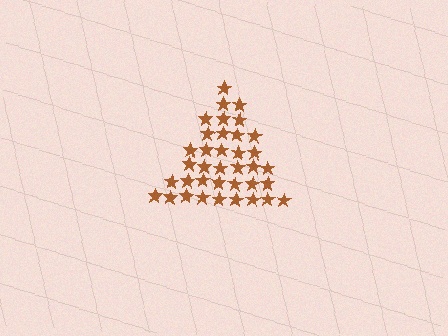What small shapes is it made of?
It is made of small stars.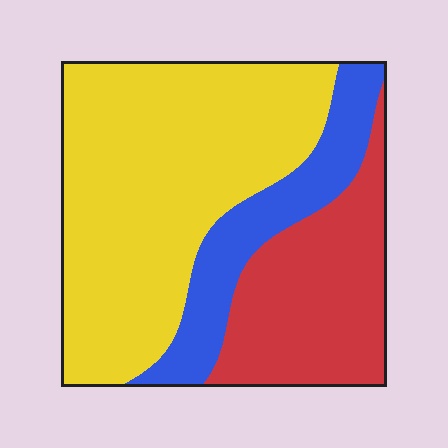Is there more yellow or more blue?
Yellow.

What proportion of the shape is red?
Red takes up about one quarter (1/4) of the shape.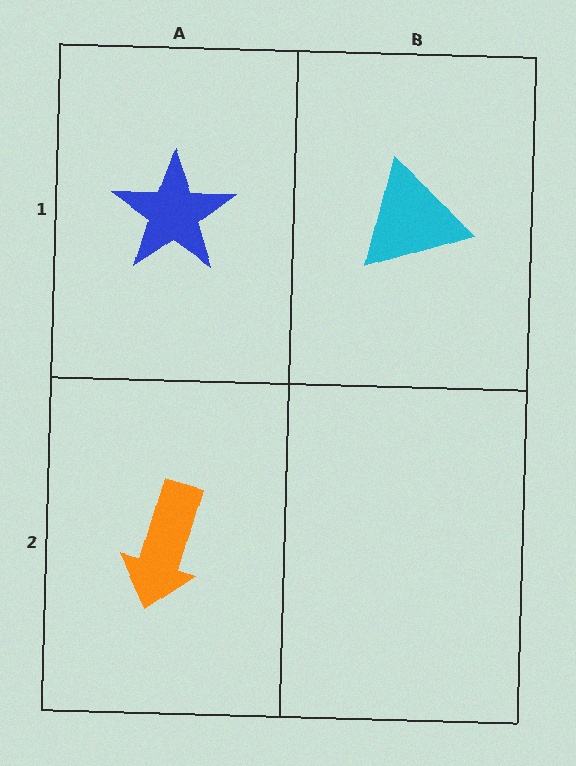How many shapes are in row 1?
2 shapes.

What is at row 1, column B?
A cyan triangle.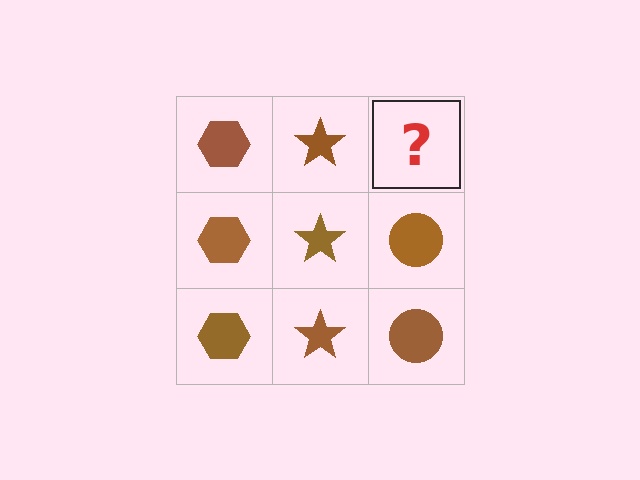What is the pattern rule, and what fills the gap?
The rule is that each column has a consistent shape. The gap should be filled with a brown circle.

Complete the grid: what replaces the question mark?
The question mark should be replaced with a brown circle.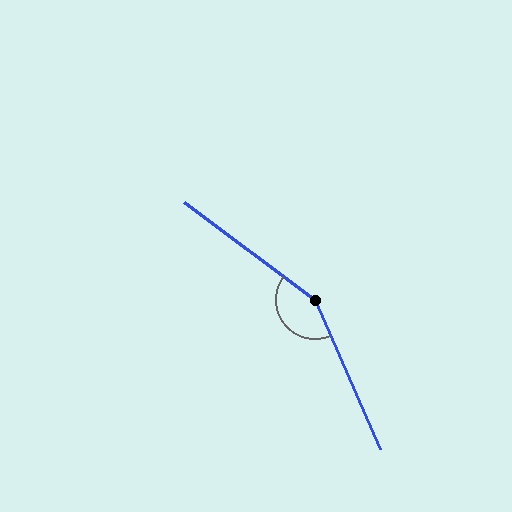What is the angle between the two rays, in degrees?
Approximately 150 degrees.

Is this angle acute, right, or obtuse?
It is obtuse.